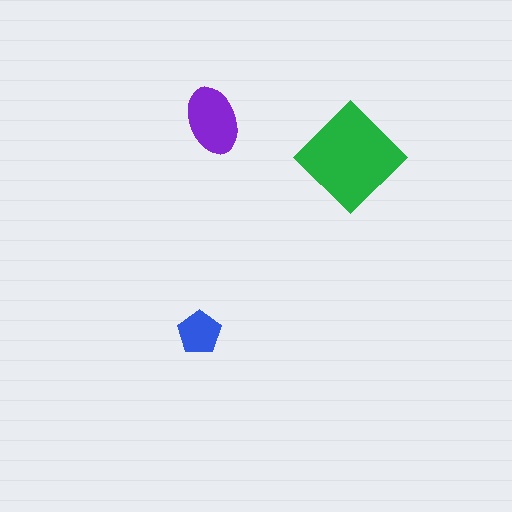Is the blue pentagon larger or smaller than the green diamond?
Smaller.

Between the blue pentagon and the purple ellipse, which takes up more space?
The purple ellipse.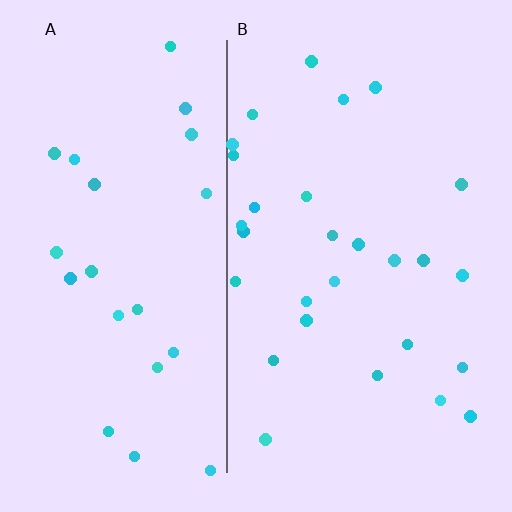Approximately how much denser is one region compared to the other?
Approximately 1.2× — region B over region A.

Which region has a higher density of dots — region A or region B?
B (the right).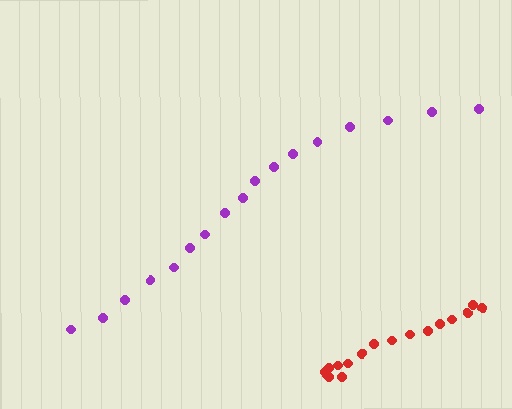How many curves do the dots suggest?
There are 2 distinct paths.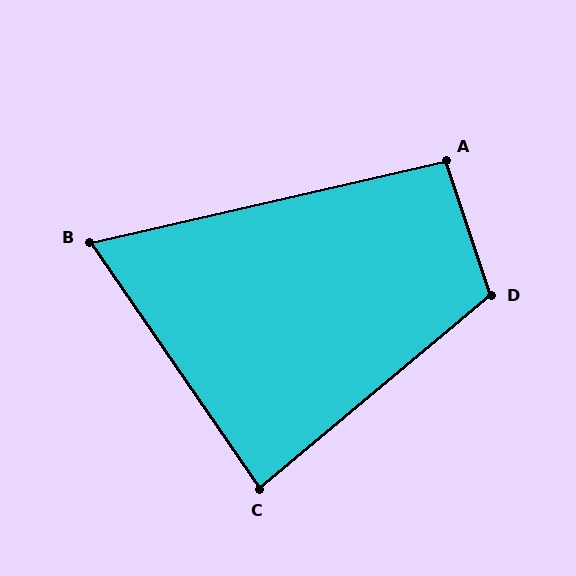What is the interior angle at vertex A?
Approximately 95 degrees (obtuse).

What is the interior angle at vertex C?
Approximately 85 degrees (acute).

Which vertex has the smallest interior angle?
B, at approximately 68 degrees.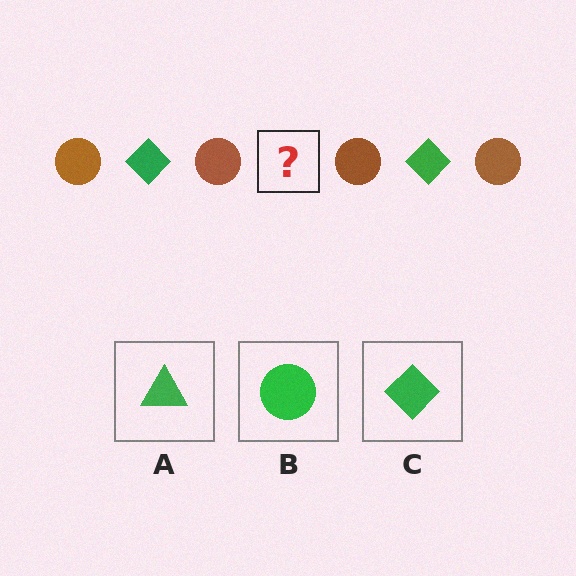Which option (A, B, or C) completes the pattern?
C.